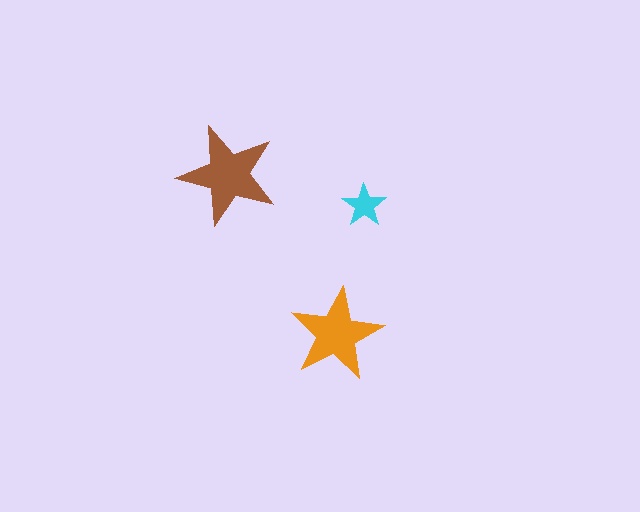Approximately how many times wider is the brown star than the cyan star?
About 2.5 times wider.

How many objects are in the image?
There are 3 objects in the image.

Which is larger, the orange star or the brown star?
The brown one.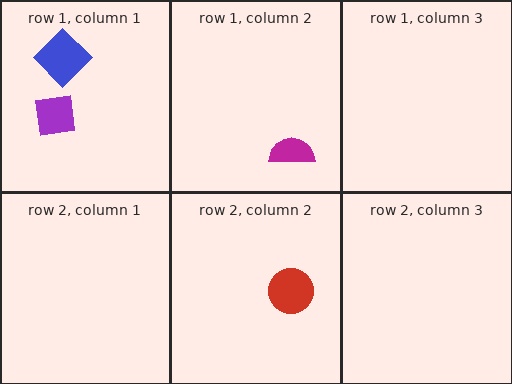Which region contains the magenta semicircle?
The row 1, column 2 region.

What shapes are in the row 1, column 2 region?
The magenta semicircle.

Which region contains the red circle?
The row 2, column 2 region.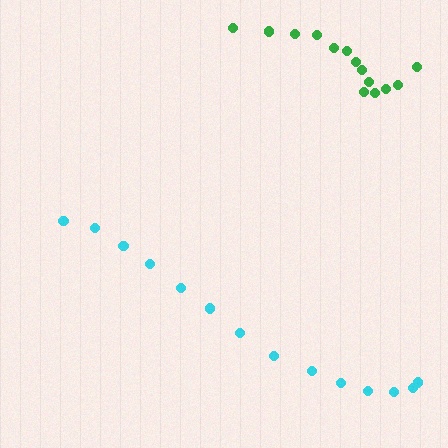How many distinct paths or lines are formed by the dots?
There are 2 distinct paths.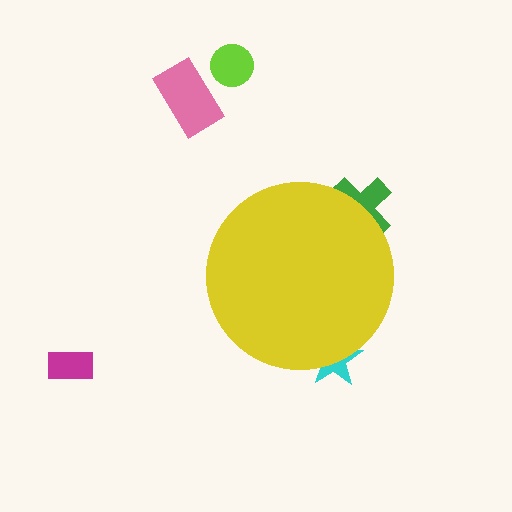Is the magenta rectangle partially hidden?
No, the magenta rectangle is fully visible.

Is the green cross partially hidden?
Yes, the green cross is partially hidden behind the yellow circle.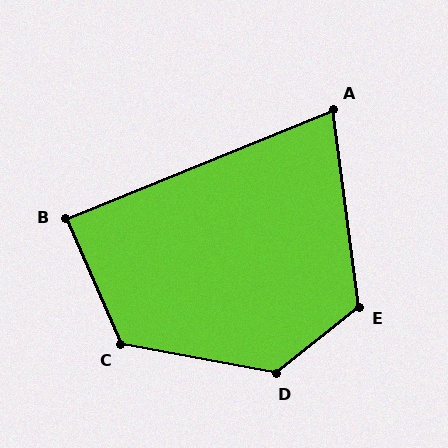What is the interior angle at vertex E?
Approximately 122 degrees (obtuse).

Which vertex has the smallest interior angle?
A, at approximately 75 degrees.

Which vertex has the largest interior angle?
D, at approximately 130 degrees.